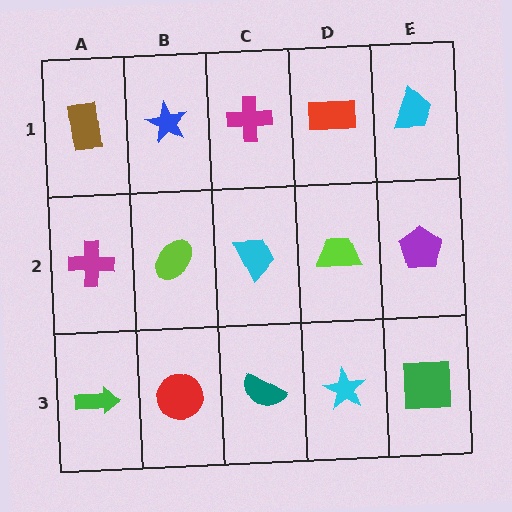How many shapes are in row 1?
5 shapes.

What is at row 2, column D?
A lime trapezoid.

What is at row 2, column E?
A purple pentagon.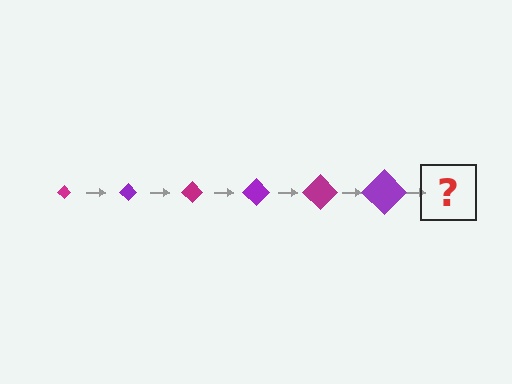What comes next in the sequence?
The next element should be a magenta diamond, larger than the previous one.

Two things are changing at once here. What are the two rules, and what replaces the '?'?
The two rules are that the diamond grows larger each step and the color cycles through magenta and purple. The '?' should be a magenta diamond, larger than the previous one.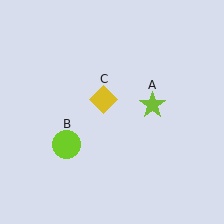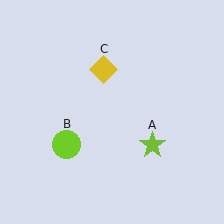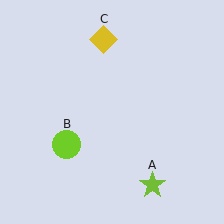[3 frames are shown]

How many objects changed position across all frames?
2 objects changed position: lime star (object A), yellow diamond (object C).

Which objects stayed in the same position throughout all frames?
Lime circle (object B) remained stationary.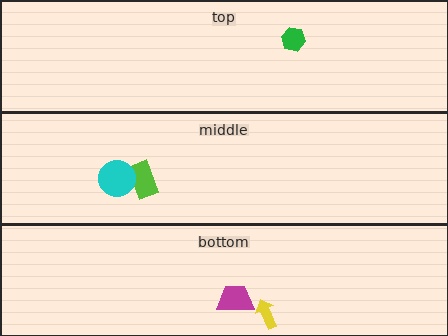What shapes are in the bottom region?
The yellow arrow, the magenta trapezoid.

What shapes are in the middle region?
The lime rectangle, the cyan circle.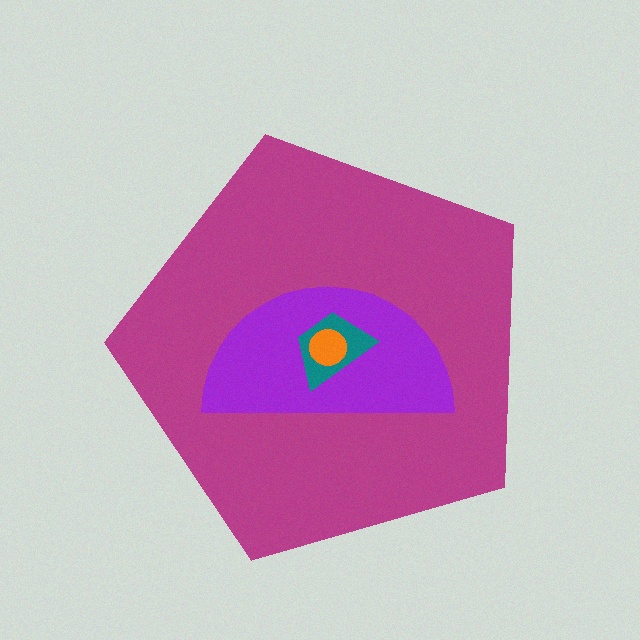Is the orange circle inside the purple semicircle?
Yes.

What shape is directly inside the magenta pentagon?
The purple semicircle.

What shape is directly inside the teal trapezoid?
The orange circle.